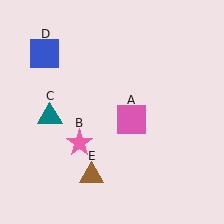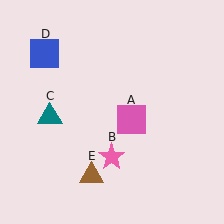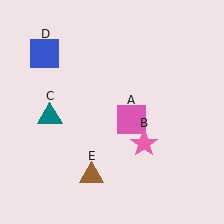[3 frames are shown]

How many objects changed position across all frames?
1 object changed position: pink star (object B).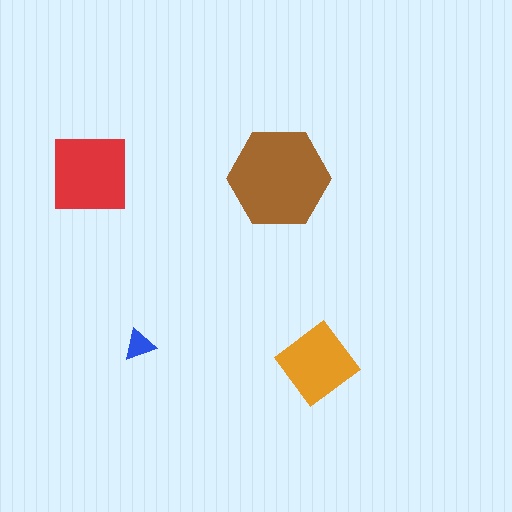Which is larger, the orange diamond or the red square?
The red square.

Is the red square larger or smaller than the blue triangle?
Larger.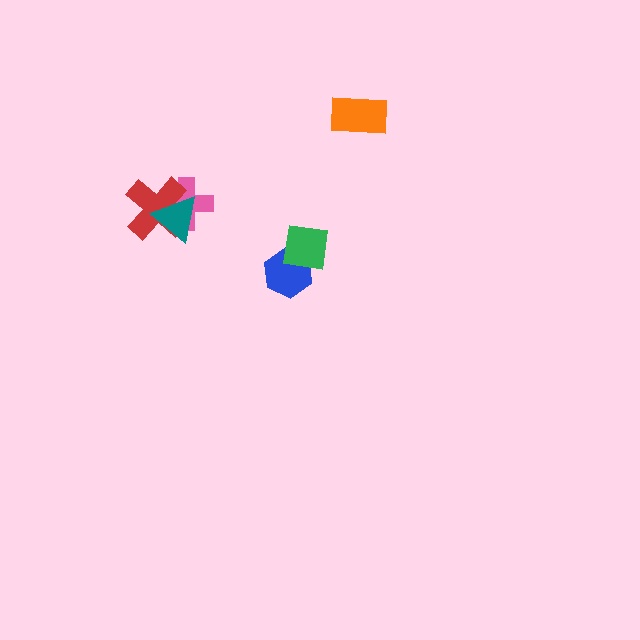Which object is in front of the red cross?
The teal triangle is in front of the red cross.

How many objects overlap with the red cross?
2 objects overlap with the red cross.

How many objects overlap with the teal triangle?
2 objects overlap with the teal triangle.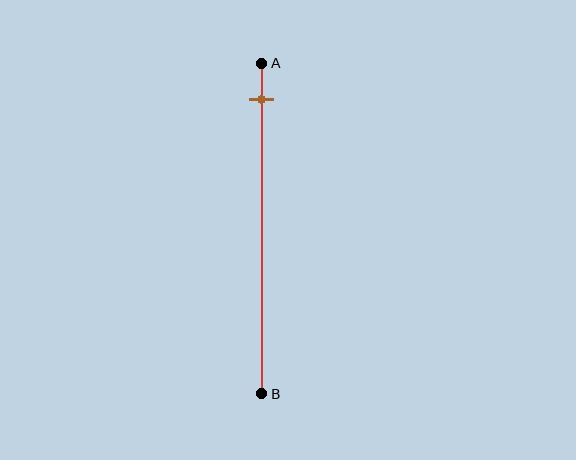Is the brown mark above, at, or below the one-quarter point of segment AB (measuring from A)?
The brown mark is above the one-quarter point of segment AB.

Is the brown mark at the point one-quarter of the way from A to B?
No, the mark is at about 10% from A, not at the 25% one-quarter point.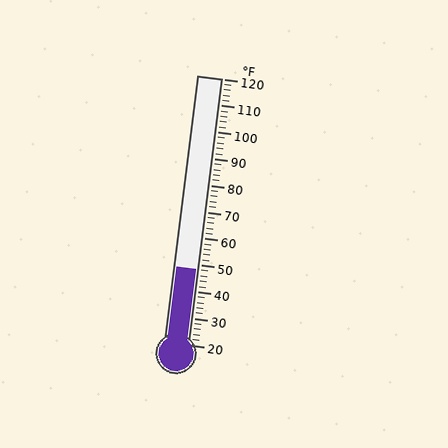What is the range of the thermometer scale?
The thermometer scale ranges from 20°F to 120°F.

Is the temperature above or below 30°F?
The temperature is above 30°F.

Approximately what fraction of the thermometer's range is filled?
The thermometer is filled to approximately 30% of its range.